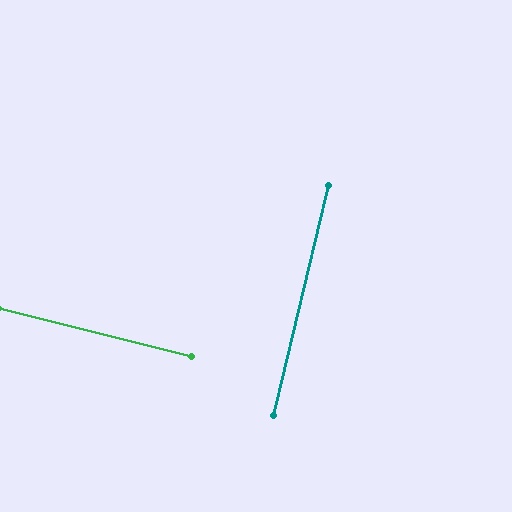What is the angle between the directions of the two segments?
Approximately 89 degrees.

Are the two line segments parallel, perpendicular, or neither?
Perpendicular — they meet at approximately 89°.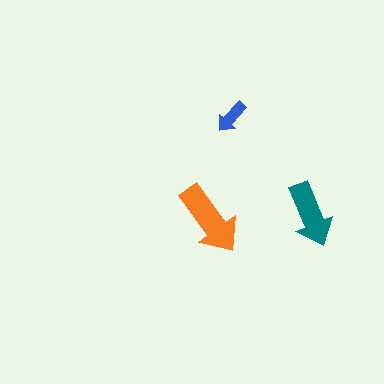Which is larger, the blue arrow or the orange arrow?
The orange one.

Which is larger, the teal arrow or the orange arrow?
The orange one.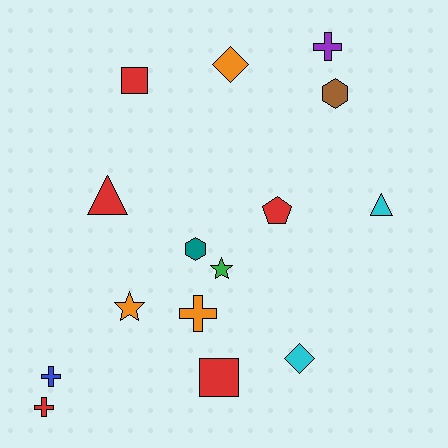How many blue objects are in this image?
There is 1 blue object.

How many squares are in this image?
There are 2 squares.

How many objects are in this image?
There are 15 objects.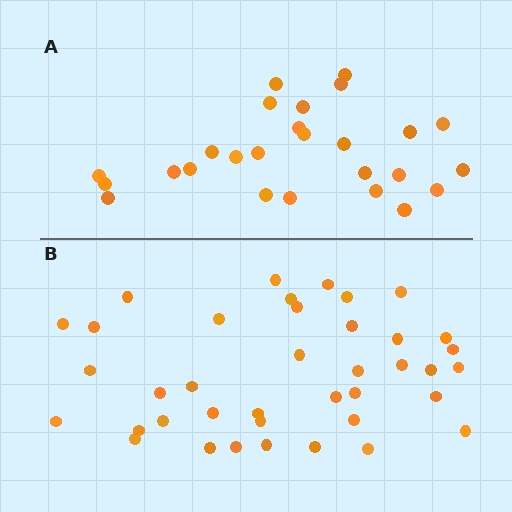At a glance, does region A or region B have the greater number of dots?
Region B (the bottom region) has more dots.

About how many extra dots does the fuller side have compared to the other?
Region B has approximately 15 more dots than region A.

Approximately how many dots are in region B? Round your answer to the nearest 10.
About 40 dots. (The exact count is 39, which rounds to 40.)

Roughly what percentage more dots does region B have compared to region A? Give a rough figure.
About 50% more.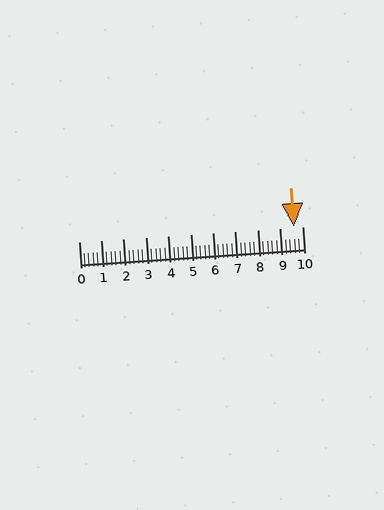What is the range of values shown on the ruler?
The ruler shows values from 0 to 10.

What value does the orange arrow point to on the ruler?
The orange arrow points to approximately 9.6.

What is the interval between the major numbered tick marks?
The major tick marks are spaced 1 units apart.